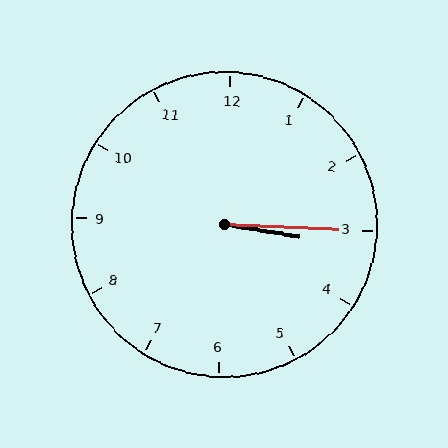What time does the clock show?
3:15.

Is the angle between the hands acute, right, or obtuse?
It is acute.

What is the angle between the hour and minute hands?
Approximately 8 degrees.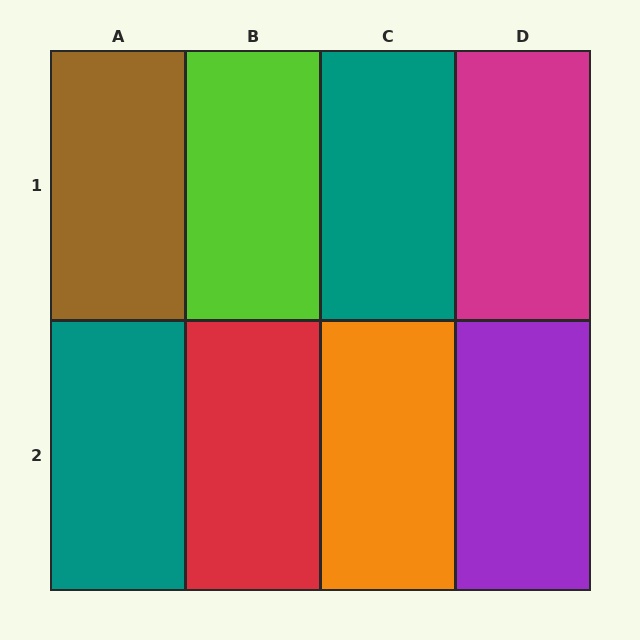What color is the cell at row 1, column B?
Lime.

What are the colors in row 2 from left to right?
Teal, red, orange, purple.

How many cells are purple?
1 cell is purple.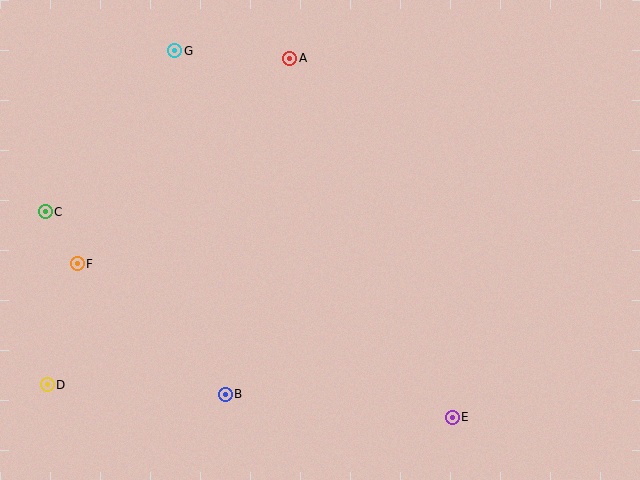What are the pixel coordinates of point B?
Point B is at (225, 394).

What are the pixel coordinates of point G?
Point G is at (175, 51).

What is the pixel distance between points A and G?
The distance between A and G is 115 pixels.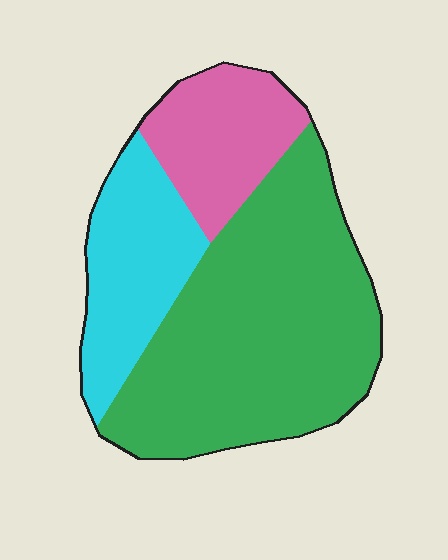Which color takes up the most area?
Green, at roughly 60%.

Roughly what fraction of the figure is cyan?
Cyan takes up about one fifth (1/5) of the figure.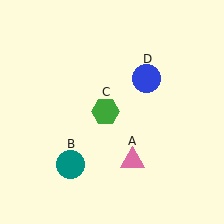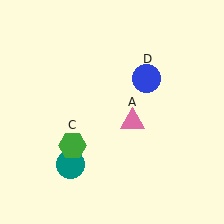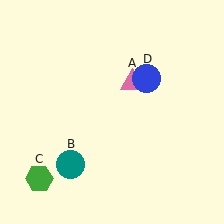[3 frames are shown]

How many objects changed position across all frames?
2 objects changed position: pink triangle (object A), green hexagon (object C).